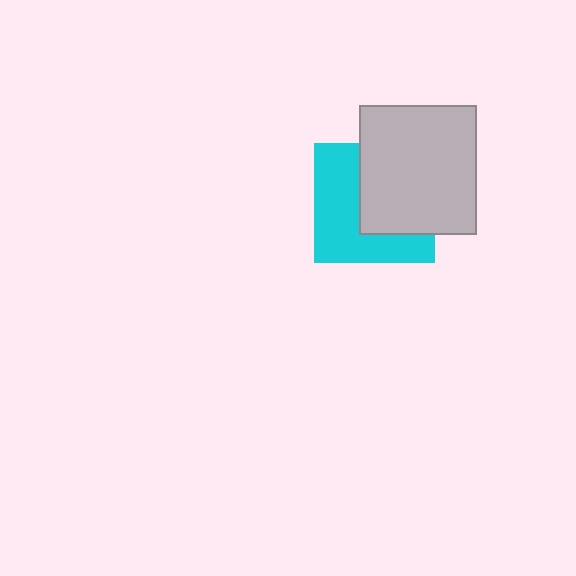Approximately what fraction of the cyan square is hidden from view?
Roughly 48% of the cyan square is hidden behind the light gray rectangle.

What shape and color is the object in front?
The object in front is a light gray rectangle.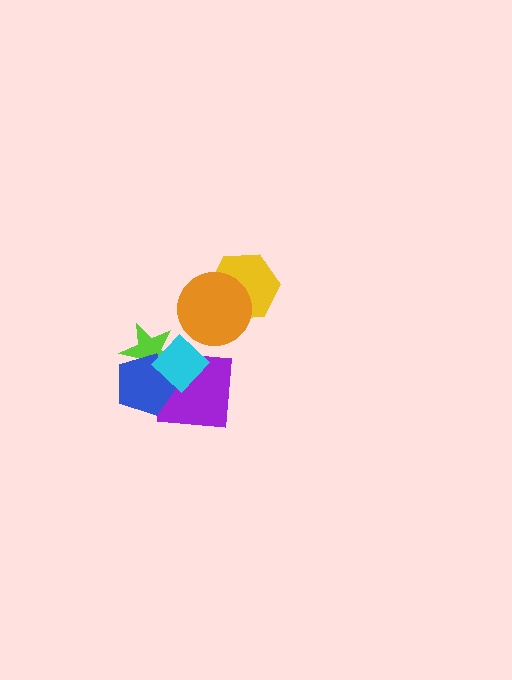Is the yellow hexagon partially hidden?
Yes, it is partially covered by another shape.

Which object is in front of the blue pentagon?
The cyan diamond is in front of the blue pentagon.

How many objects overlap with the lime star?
2 objects overlap with the lime star.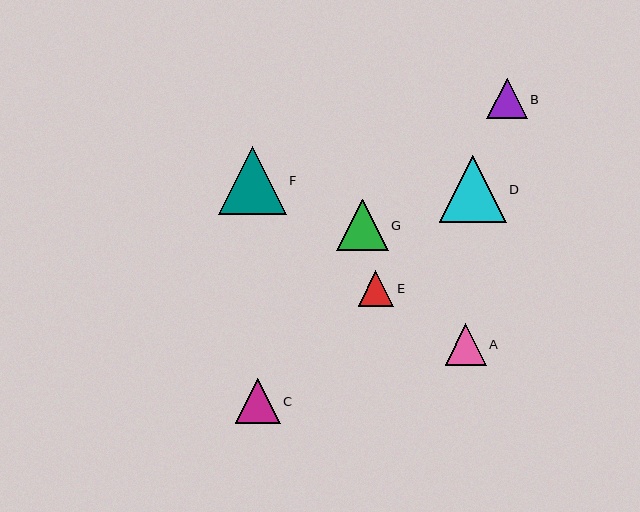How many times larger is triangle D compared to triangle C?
Triangle D is approximately 1.5 times the size of triangle C.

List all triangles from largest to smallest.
From largest to smallest: F, D, G, C, A, B, E.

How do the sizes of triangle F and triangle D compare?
Triangle F and triangle D are approximately the same size.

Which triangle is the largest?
Triangle F is the largest with a size of approximately 67 pixels.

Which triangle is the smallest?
Triangle E is the smallest with a size of approximately 36 pixels.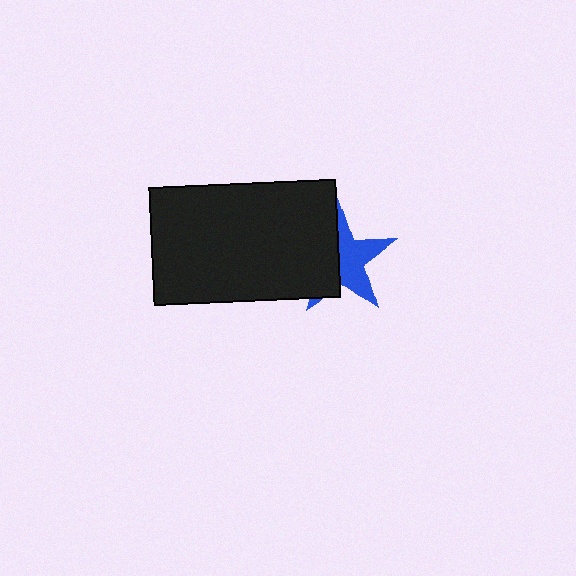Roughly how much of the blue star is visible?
About half of it is visible (roughly 52%).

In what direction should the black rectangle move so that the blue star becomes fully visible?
The black rectangle should move left. That is the shortest direction to clear the overlap and leave the blue star fully visible.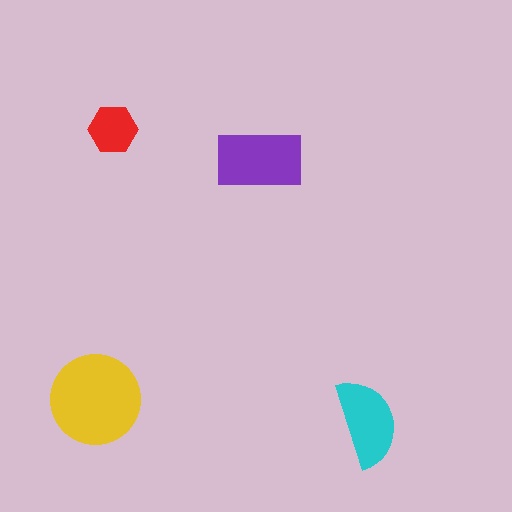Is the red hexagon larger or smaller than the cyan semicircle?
Smaller.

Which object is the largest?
The yellow circle.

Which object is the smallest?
The red hexagon.